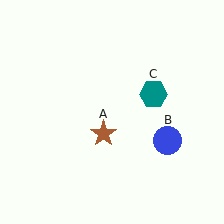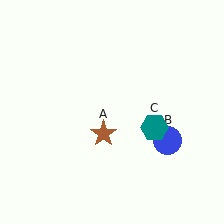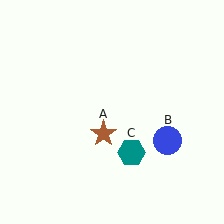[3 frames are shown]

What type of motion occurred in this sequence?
The teal hexagon (object C) rotated clockwise around the center of the scene.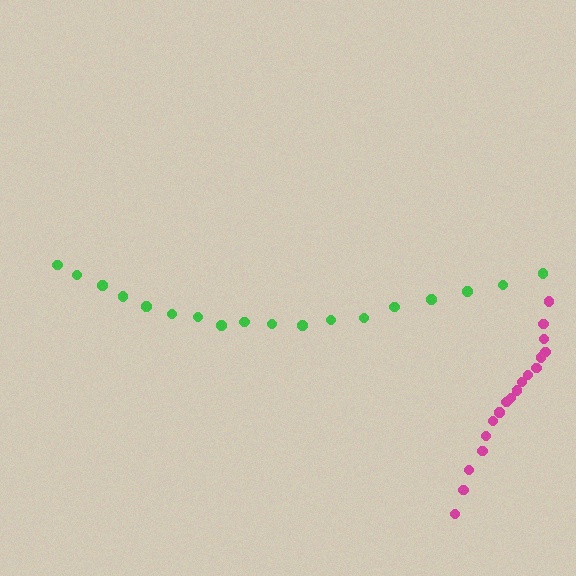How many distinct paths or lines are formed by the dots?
There are 2 distinct paths.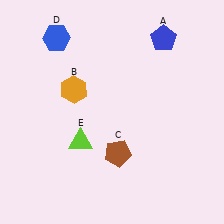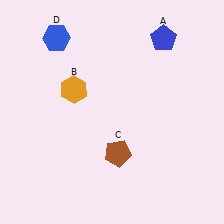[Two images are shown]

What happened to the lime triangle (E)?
The lime triangle (E) was removed in Image 2. It was in the bottom-left area of Image 1.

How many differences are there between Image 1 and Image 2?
There is 1 difference between the two images.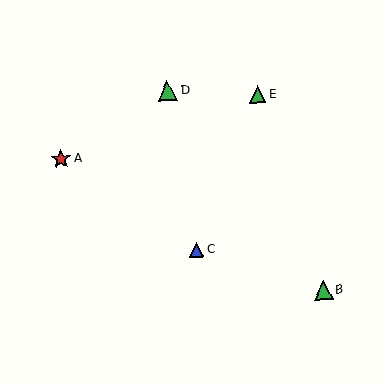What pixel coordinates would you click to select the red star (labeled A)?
Click at (61, 159) to select the red star A.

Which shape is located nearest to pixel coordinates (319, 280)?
The green triangle (labeled B) at (323, 290) is nearest to that location.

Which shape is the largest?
The green triangle (labeled D) is the largest.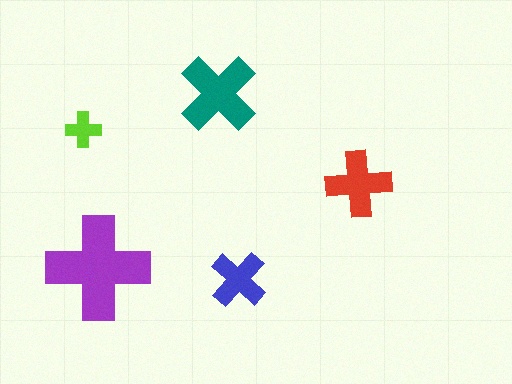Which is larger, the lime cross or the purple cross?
The purple one.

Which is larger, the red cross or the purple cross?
The purple one.